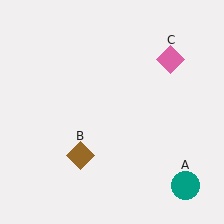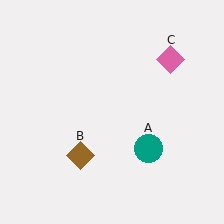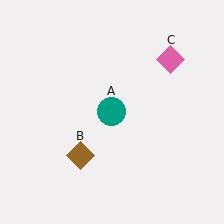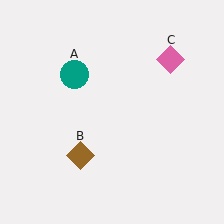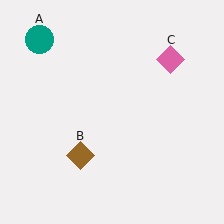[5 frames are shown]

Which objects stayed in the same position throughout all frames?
Brown diamond (object B) and pink diamond (object C) remained stationary.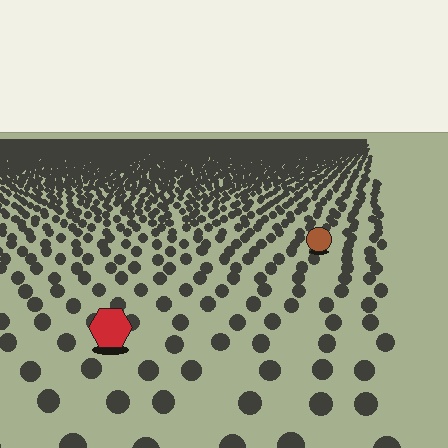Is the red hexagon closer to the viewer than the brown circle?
Yes. The red hexagon is closer — you can tell from the texture gradient: the ground texture is coarser near it.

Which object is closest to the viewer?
The red hexagon is closest. The texture marks near it are larger and more spread out.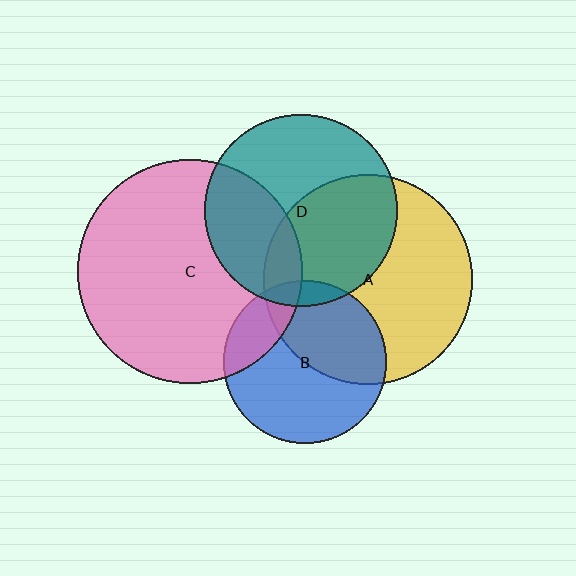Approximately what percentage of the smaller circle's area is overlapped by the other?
Approximately 10%.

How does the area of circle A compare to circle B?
Approximately 1.7 times.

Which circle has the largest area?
Circle C (pink).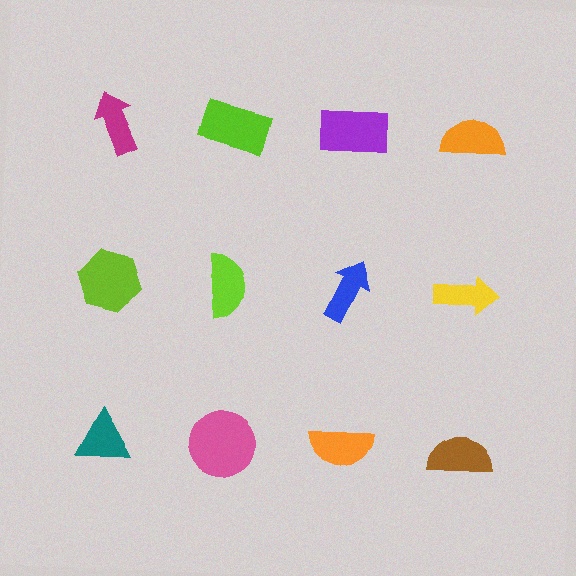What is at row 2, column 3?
A blue arrow.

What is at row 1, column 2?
A lime rectangle.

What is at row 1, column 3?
A purple rectangle.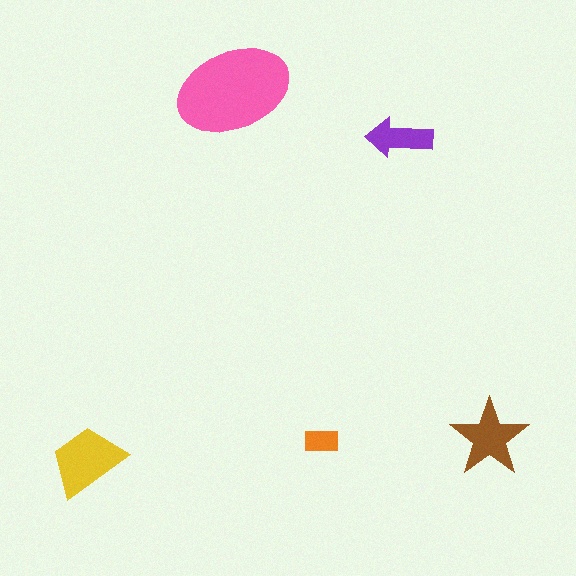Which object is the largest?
The pink ellipse.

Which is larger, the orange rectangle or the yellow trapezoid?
The yellow trapezoid.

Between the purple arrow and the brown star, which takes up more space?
The brown star.